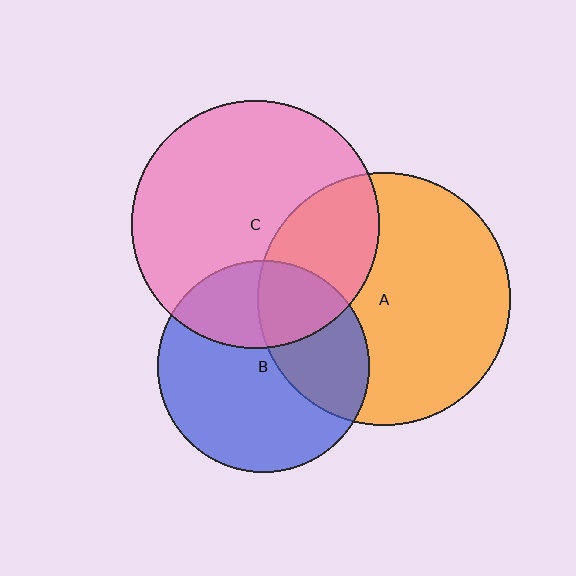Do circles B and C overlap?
Yes.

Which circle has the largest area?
Circle A (orange).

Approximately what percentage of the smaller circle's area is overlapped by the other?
Approximately 30%.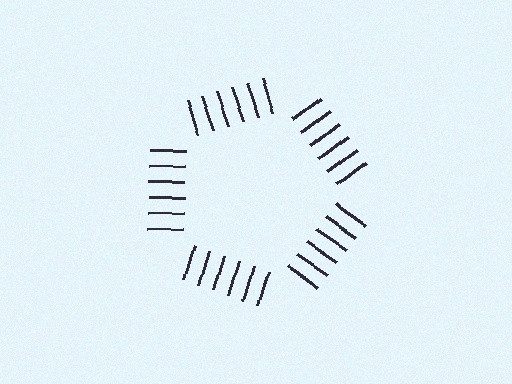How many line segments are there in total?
30 — 6 along each of the 5 edges.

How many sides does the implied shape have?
5 sides — the line-ends trace a pentagon.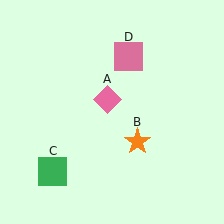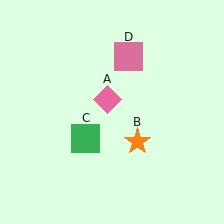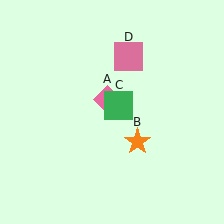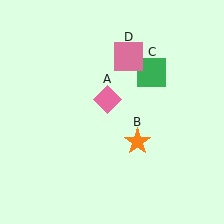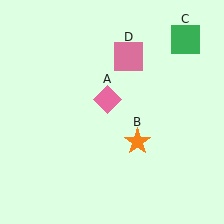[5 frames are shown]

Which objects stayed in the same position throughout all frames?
Pink diamond (object A) and orange star (object B) and pink square (object D) remained stationary.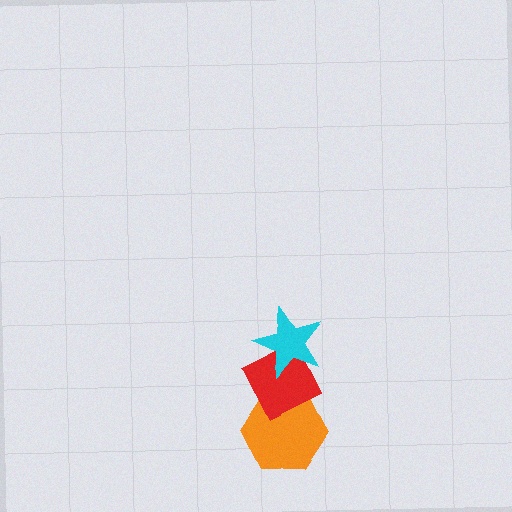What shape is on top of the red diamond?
The cyan star is on top of the red diamond.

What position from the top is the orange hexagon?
The orange hexagon is 3rd from the top.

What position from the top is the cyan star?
The cyan star is 1st from the top.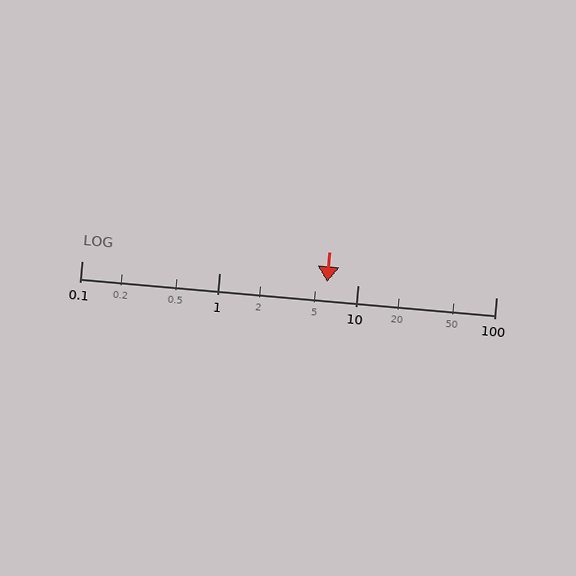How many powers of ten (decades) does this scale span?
The scale spans 3 decades, from 0.1 to 100.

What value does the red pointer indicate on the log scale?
The pointer indicates approximately 6.